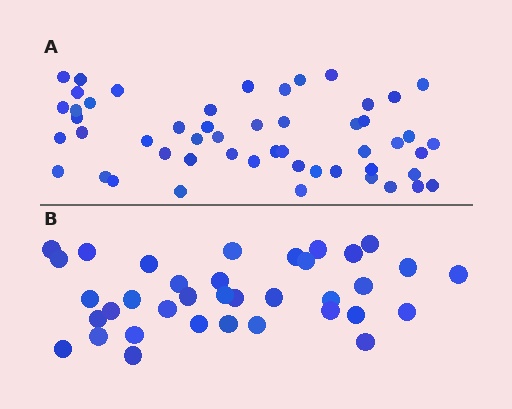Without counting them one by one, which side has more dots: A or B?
Region A (the top region) has more dots.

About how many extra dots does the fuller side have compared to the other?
Region A has approximately 15 more dots than region B.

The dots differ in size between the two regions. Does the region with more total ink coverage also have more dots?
No. Region B has more total ink coverage because its dots are larger, but region A actually contains more individual dots. Total area can be misleading — the number of items is what matters here.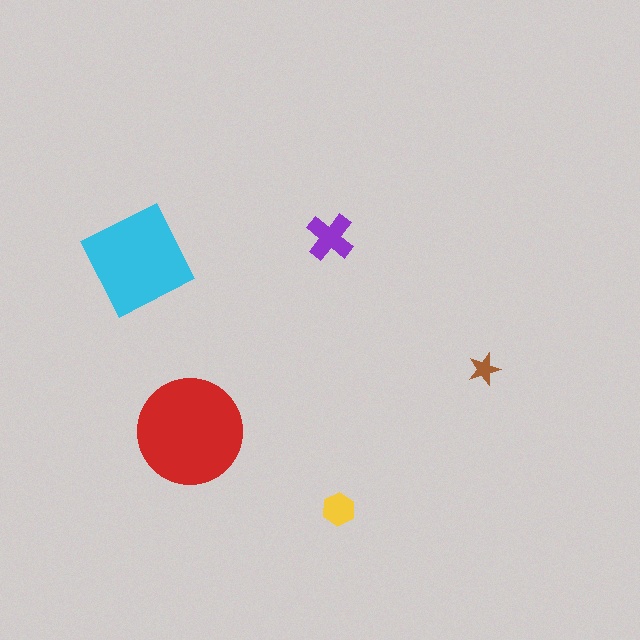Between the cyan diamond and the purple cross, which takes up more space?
The cyan diamond.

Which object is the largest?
The red circle.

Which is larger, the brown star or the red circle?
The red circle.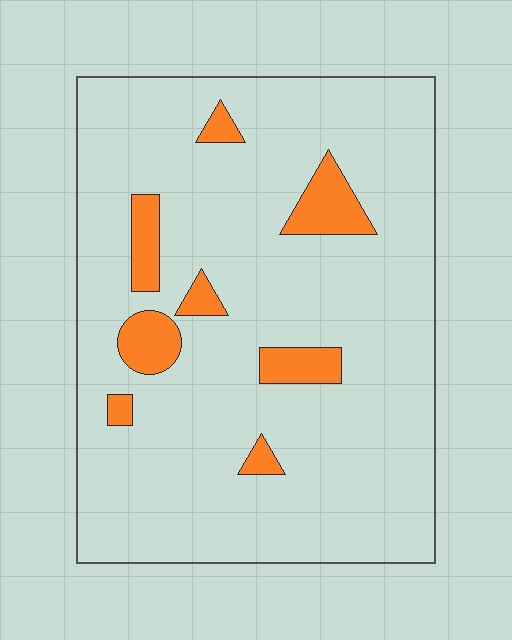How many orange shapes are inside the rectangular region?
8.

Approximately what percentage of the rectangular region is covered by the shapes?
Approximately 10%.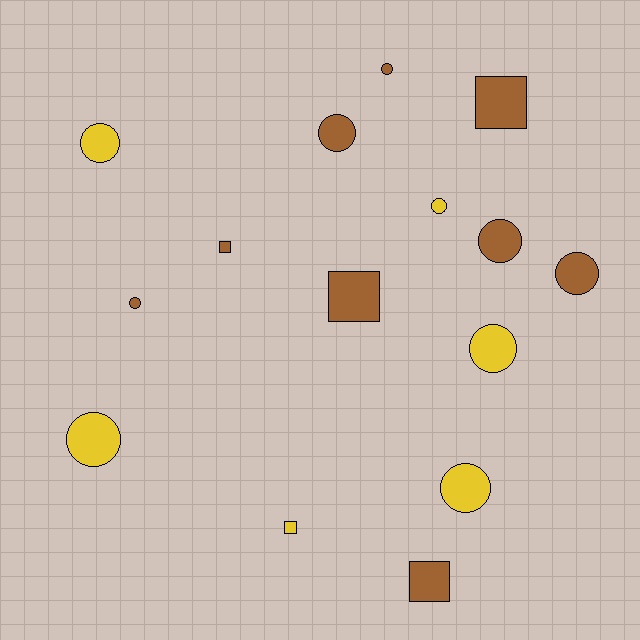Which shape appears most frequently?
Circle, with 10 objects.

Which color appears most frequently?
Brown, with 9 objects.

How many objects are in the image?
There are 15 objects.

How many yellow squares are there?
There is 1 yellow square.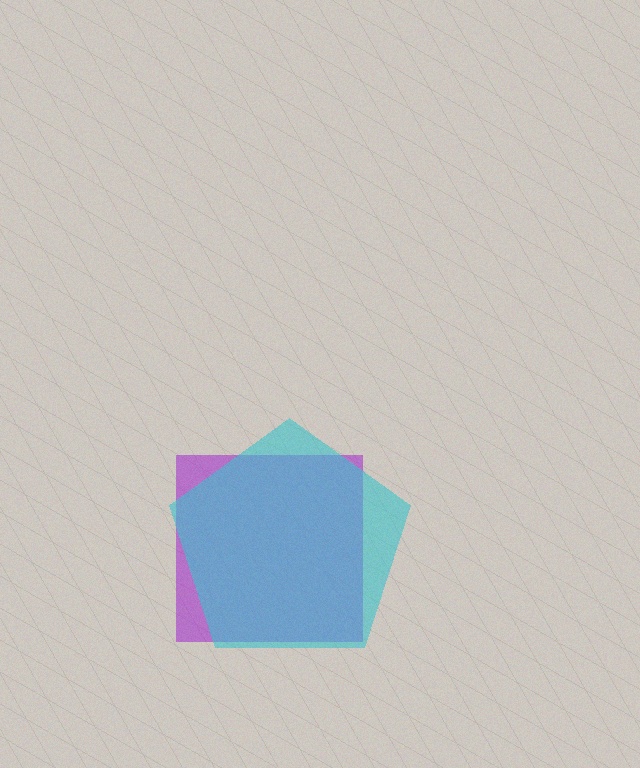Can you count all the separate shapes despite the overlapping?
Yes, there are 2 separate shapes.